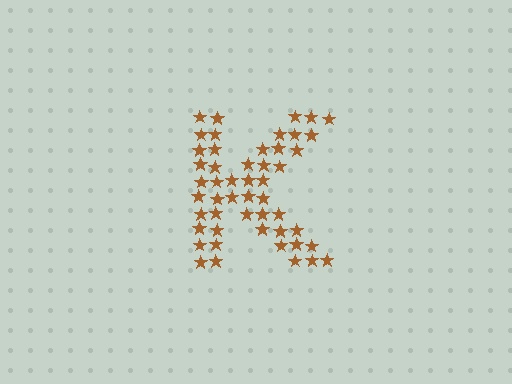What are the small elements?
The small elements are stars.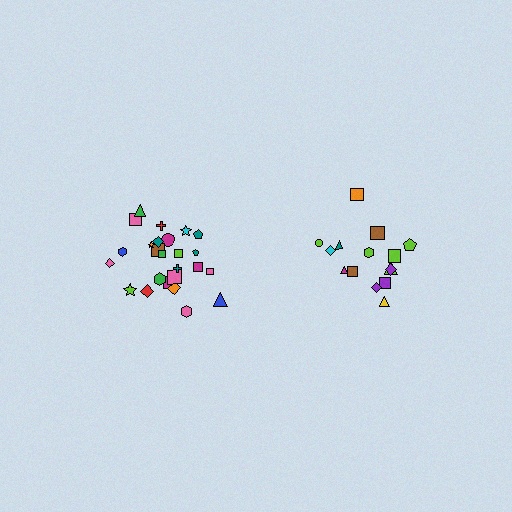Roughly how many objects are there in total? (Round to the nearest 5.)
Roughly 40 objects in total.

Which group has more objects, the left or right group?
The left group.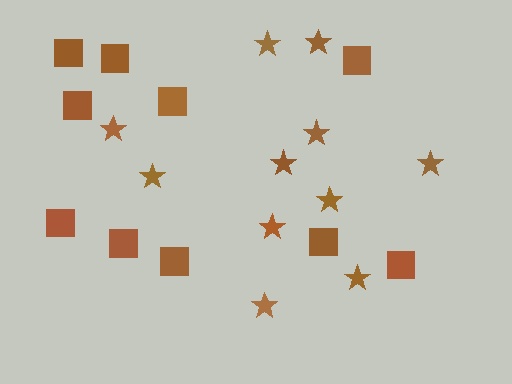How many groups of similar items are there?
There are 2 groups: one group of stars (11) and one group of squares (10).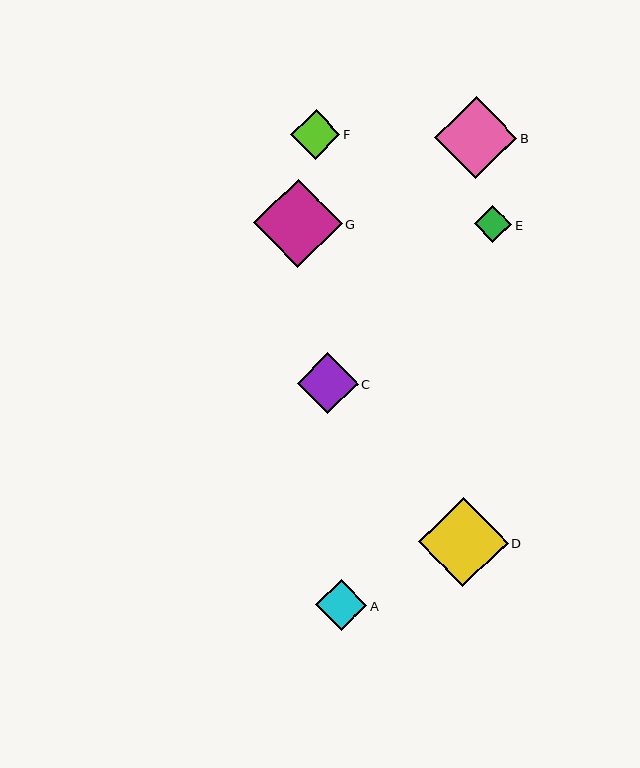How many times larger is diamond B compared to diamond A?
Diamond B is approximately 1.6 times the size of diamond A.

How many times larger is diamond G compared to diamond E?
Diamond G is approximately 2.3 times the size of diamond E.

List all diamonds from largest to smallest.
From largest to smallest: D, G, B, C, A, F, E.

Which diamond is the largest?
Diamond D is the largest with a size of approximately 89 pixels.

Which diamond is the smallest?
Diamond E is the smallest with a size of approximately 38 pixels.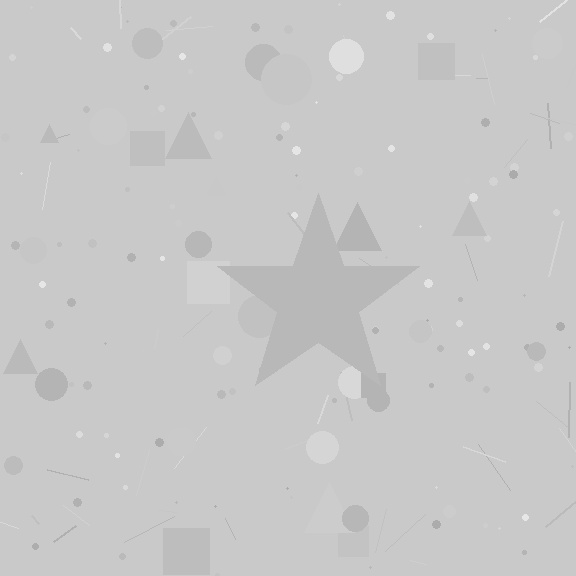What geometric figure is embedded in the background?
A star is embedded in the background.